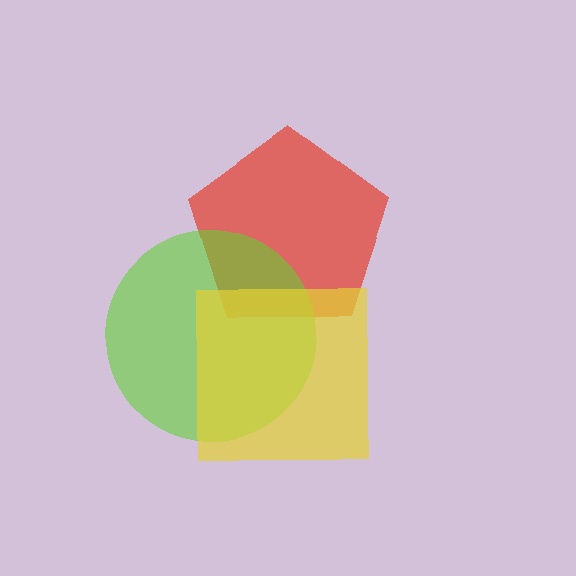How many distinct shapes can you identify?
There are 3 distinct shapes: a red pentagon, a lime circle, a yellow square.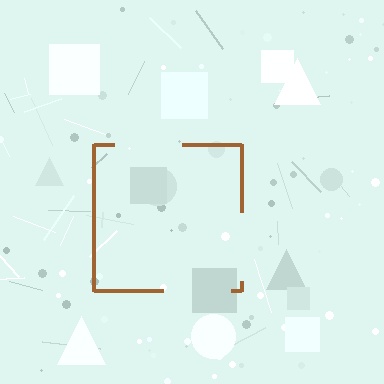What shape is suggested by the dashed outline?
The dashed outline suggests a square.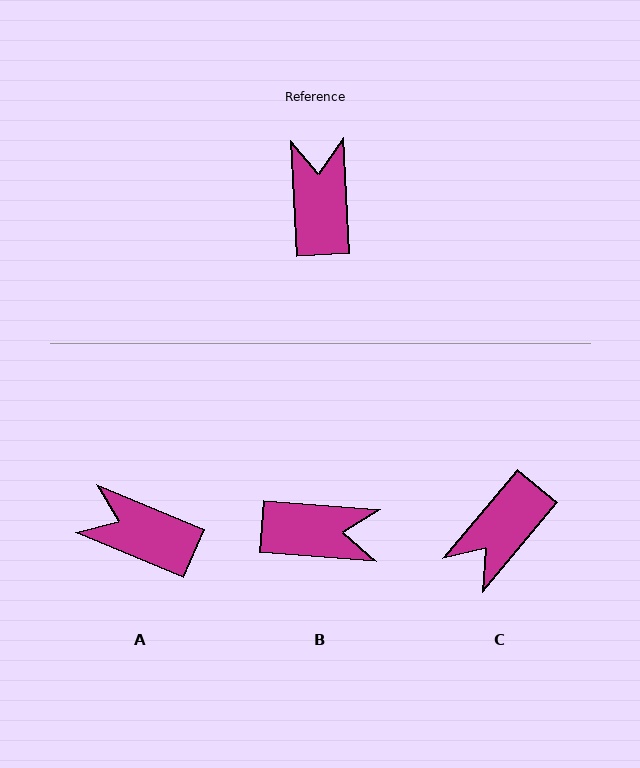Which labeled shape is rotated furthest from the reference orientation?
C, about 137 degrees away.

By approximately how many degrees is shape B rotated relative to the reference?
Approximately 98 degrees clockwise.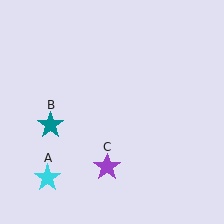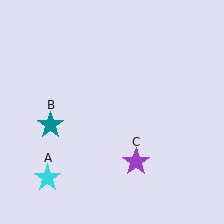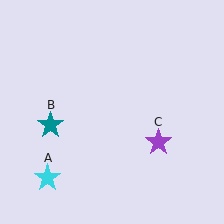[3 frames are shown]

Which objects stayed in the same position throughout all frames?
Cyan star (object A) and teal star (object B) remained stationary.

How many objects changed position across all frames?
1 object changed position: purple star (object C).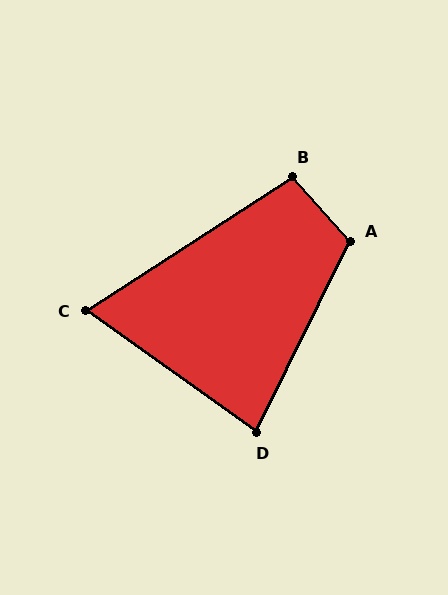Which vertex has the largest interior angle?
A, at approximately 111 degrees.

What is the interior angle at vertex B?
Approximately 99 degrees (obtuse).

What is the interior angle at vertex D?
Approximately 81 degrees (acute).